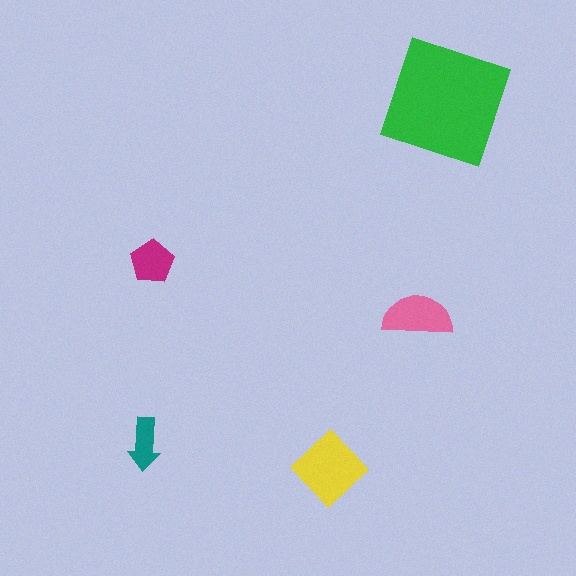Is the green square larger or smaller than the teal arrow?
Larger.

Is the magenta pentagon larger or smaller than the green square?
Smaller.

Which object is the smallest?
The teal arrow.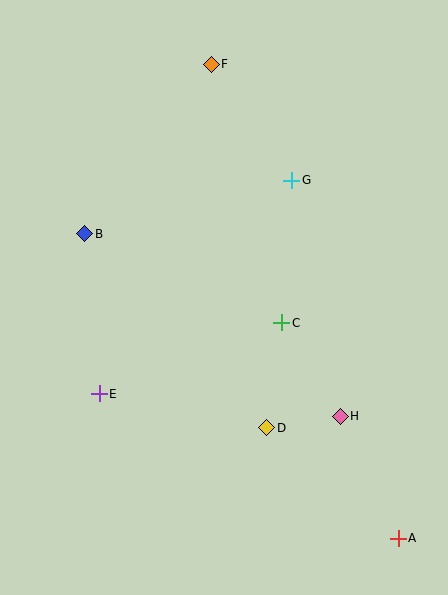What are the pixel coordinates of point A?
Point A is at (398, 538).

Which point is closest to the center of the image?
Point C at (282, 323) is closest to the center.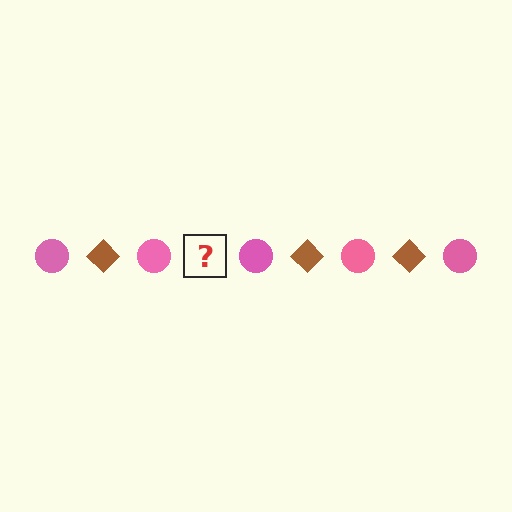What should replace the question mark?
The question mark should be replaced with a brown diamond.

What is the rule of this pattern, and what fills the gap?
The rule is that the pattern alternates between pink circle and brown diamond. The gap should be filled with a brown diamond.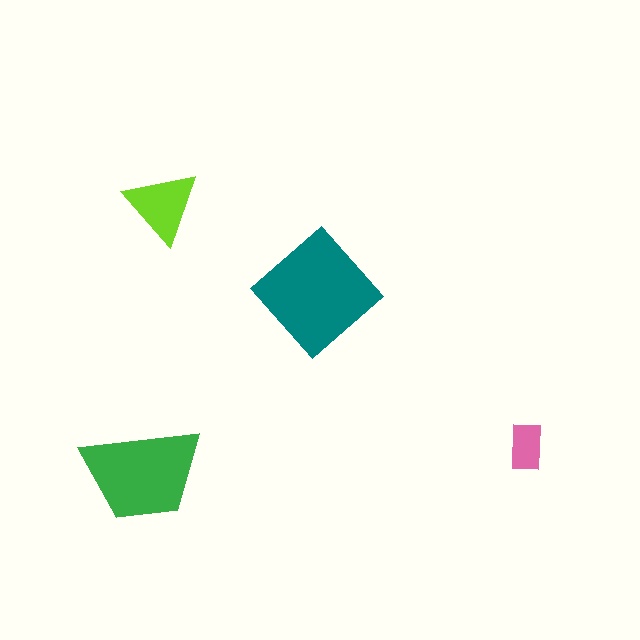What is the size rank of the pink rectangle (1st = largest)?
4th.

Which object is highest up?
The lime triangle is topmost.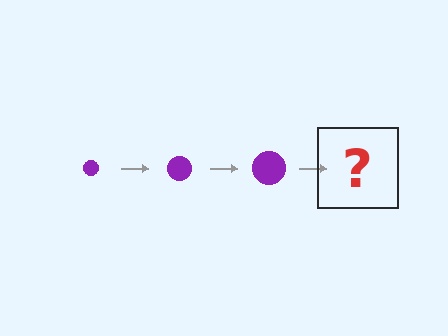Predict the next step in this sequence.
The next step is a purple circle, larger than the previous one.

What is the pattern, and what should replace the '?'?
The pattern is that the circle gets progressively larger each step. The '?' should be a purple circle, larger than the previous one.